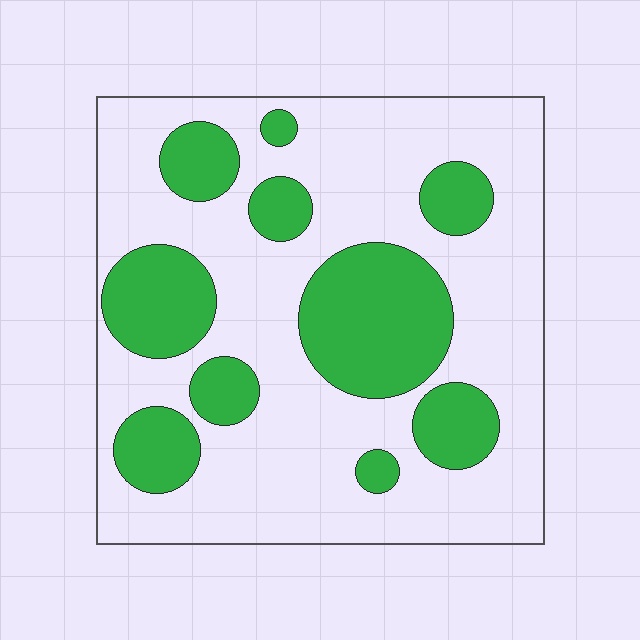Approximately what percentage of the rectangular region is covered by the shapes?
Approximately 30%.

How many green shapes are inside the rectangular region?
10.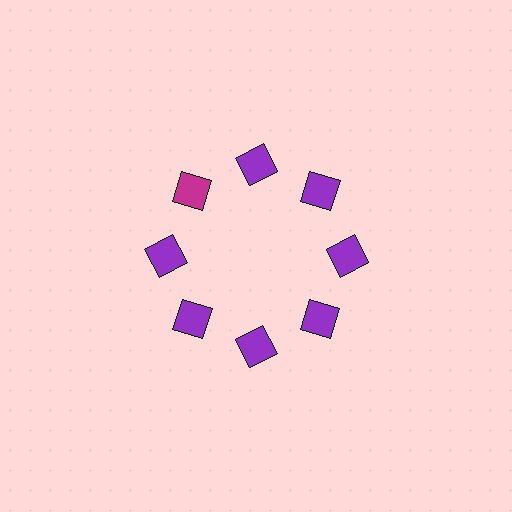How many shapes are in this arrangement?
There are 8 shapes arranged in a ring pattern.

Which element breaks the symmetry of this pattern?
The magenta square at roughly the 10 o'clock position breaks the symmetry. All other shapes are purple squares.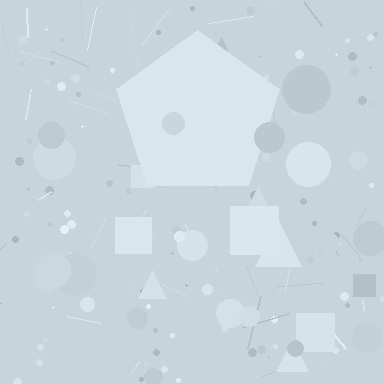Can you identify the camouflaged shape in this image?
The camouflaged shape is a pentagon.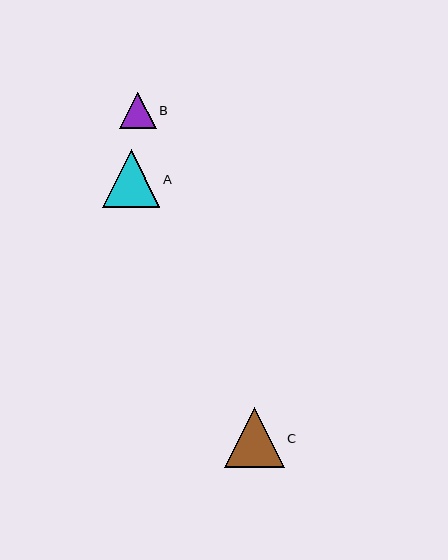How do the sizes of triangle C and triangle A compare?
Triangle C and triangle A are approximately the same size.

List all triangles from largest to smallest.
From largest to smallest: C, A, B.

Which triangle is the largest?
Triangle C is the largest with a size of approximately 59 pixels.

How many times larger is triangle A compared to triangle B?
Triangle A is approximately 1.6 times the size of triangle B.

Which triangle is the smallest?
Triangle B is the smallest with a size of approximately 36 pixels.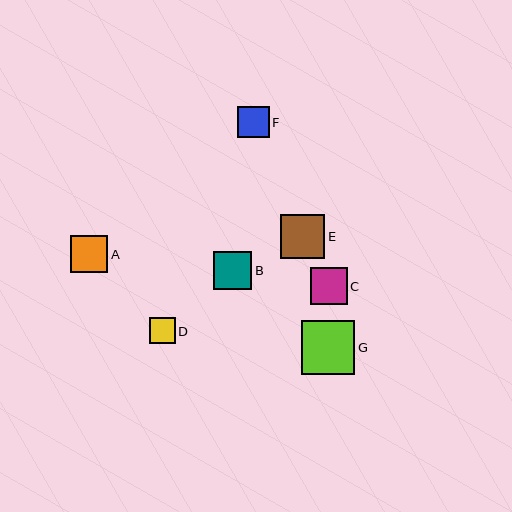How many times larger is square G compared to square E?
Square G is approximately 1.2 times the size of square E.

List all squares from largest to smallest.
From largest to smallest: G, E, B, A, C, F, D.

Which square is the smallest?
Square D is the smallest with a size of approximately 26 pixels.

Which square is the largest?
Square G is the largest with a size of approximately 54 pixels.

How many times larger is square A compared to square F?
Square A is approximately 1.2 times the size of square F.